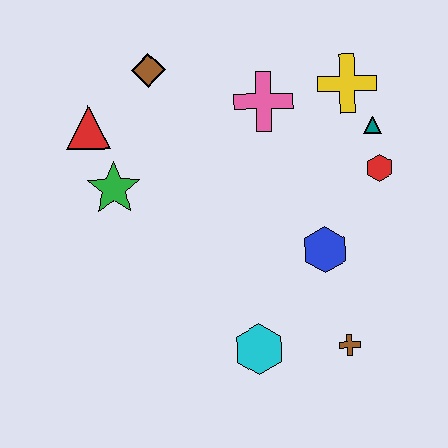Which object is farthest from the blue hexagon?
The red triangle is farthest from the blue hexagon.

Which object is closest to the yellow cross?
The teal triangle is closest to the yellow cross.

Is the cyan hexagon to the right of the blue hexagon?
No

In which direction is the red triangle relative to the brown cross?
The red triangle is to the left of the brown cross.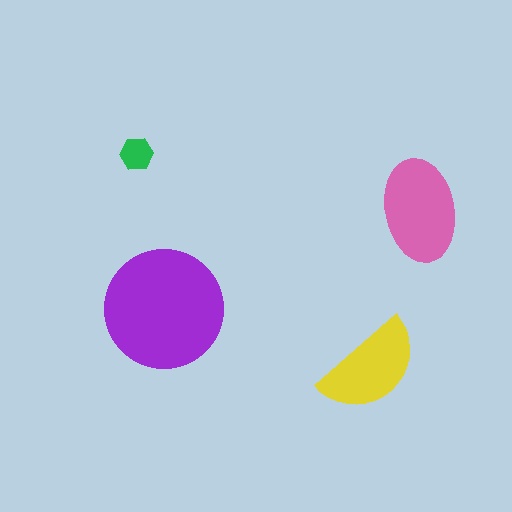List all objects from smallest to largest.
The green hexagon, the yellow semicircle, the pink ellipse, the purple circle.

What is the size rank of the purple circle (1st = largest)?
1st.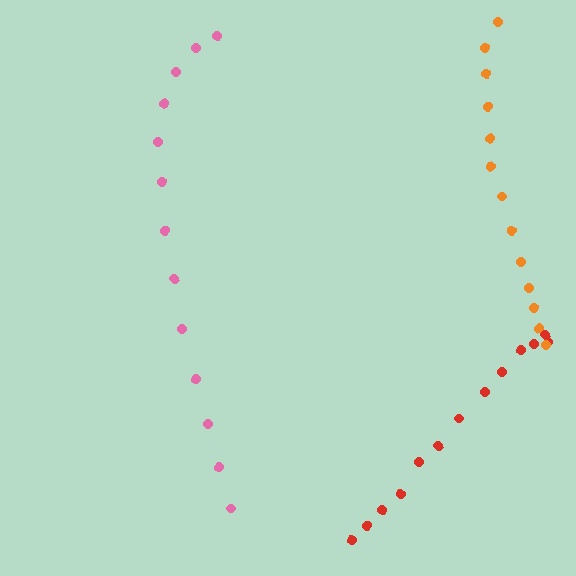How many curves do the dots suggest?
There are 3 distinct paths.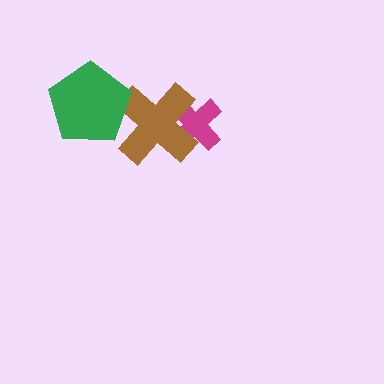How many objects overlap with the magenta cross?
1 object overlaps with the magenta cross.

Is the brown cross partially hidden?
Yes, it is partially covered by another shape.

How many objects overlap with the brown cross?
2 objects overlap with the brown cross.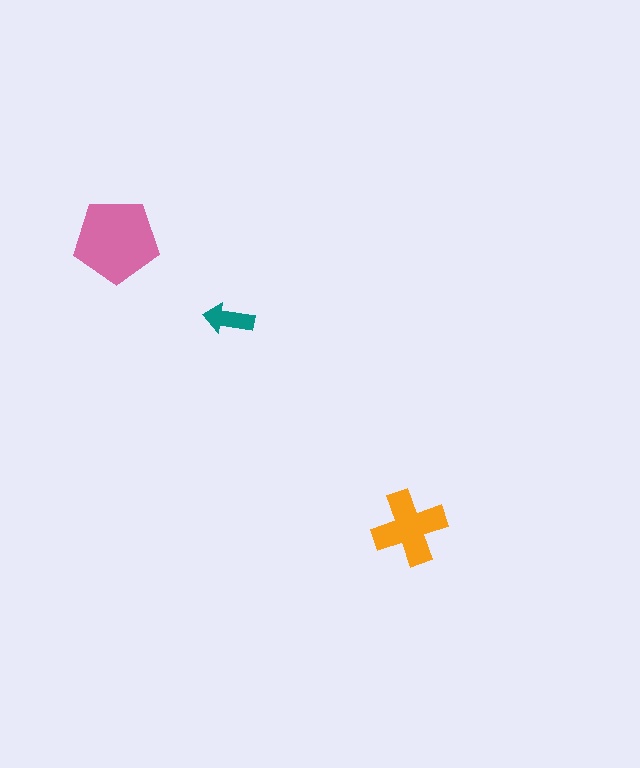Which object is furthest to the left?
The pink pentagon is leftmost.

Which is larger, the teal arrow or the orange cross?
The orange cross.